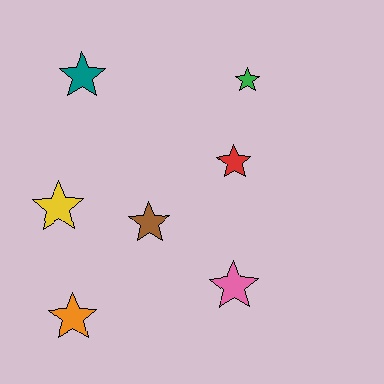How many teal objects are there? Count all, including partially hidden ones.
There is 1 teal object.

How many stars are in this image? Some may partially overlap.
There are 7 stars.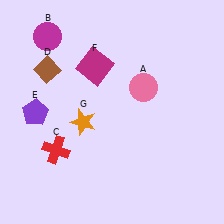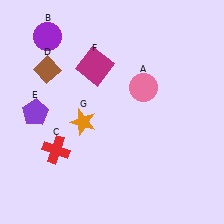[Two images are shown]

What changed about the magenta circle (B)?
In Image 1, B is magenta. In Image 2, it changed to purple.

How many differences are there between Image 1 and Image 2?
There is 1 difference between the two images.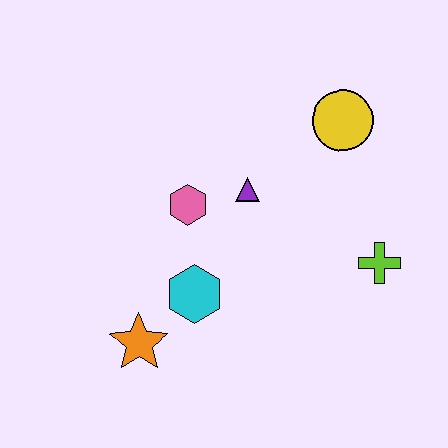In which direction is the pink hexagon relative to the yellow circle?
The pink hexagon is to the left of the yellow circle.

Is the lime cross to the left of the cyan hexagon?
No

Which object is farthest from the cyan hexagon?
The yellow circle is farthest from the cyan hexagon.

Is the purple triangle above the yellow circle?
No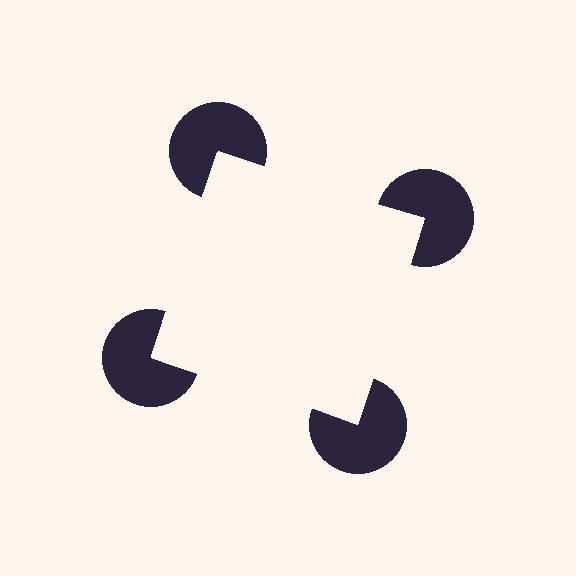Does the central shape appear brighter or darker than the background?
It typically appears slightly brighter than the background, even though no actual brightness change is drawn.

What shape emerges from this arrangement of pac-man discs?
An illusory square — its edges are inferred from the aligned wedge cuts in the pac-man discs, not physically drawn.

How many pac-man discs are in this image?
There are 4 — one at each vertex of the illusory square.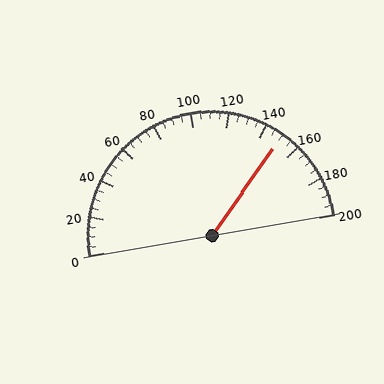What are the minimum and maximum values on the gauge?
The gauge ranges from 0 to 200.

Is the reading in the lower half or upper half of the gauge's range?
The reading is in the upper half of the range (0 to 200).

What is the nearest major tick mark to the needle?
The nearest major tick mark is 160.